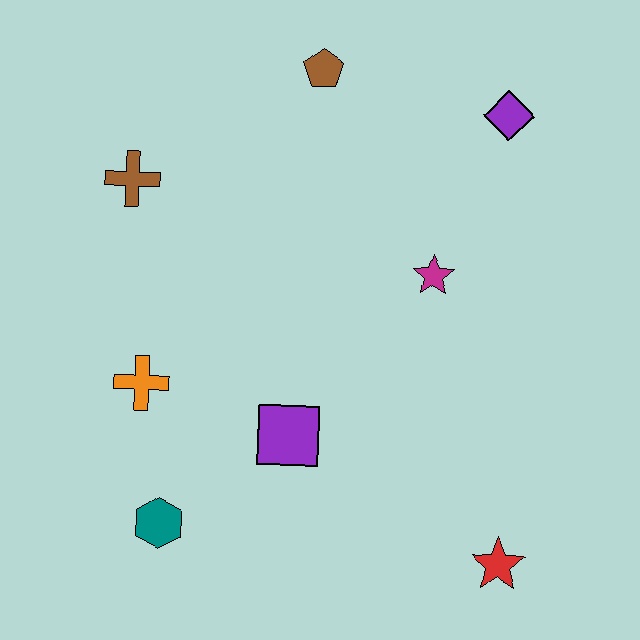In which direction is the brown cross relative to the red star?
The brown cross is to the left of the red star.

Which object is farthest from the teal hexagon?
The purple diamond is farthest from the teal hexagon.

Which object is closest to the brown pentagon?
The purple diamond is closest to the brown pentagon.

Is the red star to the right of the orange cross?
Yes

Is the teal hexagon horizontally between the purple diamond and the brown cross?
Yes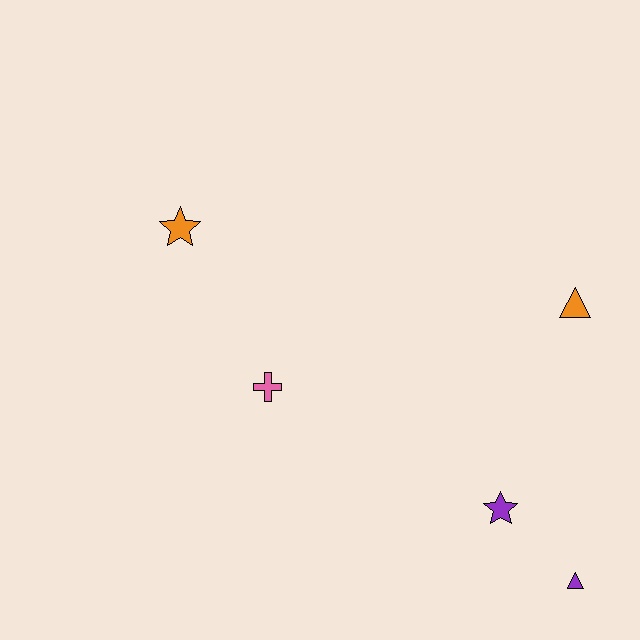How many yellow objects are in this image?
There are no yellow objects.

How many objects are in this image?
There are 5 objects.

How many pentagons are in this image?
There are no pentagons.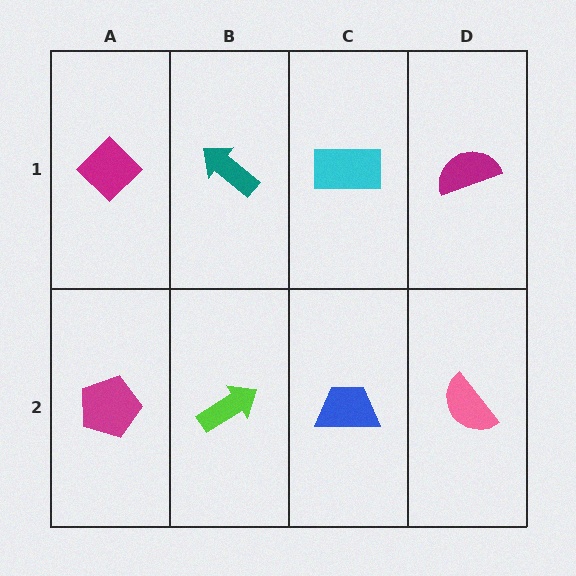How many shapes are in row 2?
4 shapes.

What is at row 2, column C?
A blue trapezoid.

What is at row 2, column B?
A lime arrow.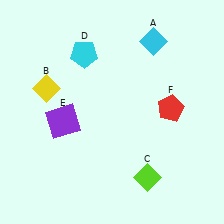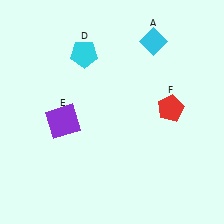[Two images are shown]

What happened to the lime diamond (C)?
The lime diamond (C) was removed in Image 2. It was in the bottom-right area of Image 1.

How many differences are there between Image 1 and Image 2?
There are 2 differences between the two images.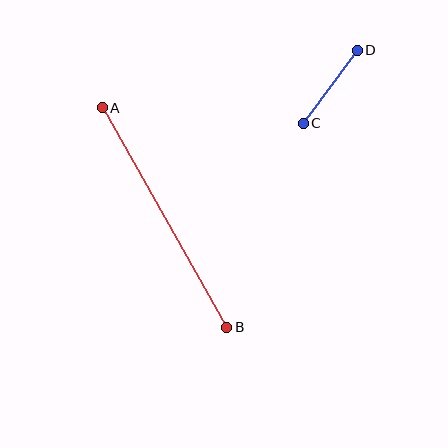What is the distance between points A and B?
The distance is approximately 252 pixels.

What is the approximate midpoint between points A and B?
The midpoint is at approximately (164, 217) pixels.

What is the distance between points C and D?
The distance is approximately 91 pixels.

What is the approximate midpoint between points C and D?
The midpoint is at approximately (330, 87) pixels.